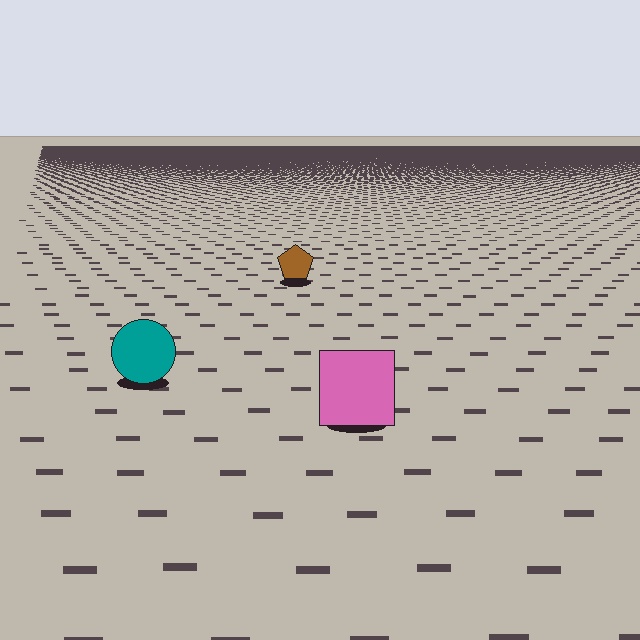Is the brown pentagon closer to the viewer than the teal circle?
No. The teal circle is closer — you can tell from the texture gradient: the ground texture is coarser near it.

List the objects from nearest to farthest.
From nearest to farthest: the pink square, the teal circle, the brown pentagon.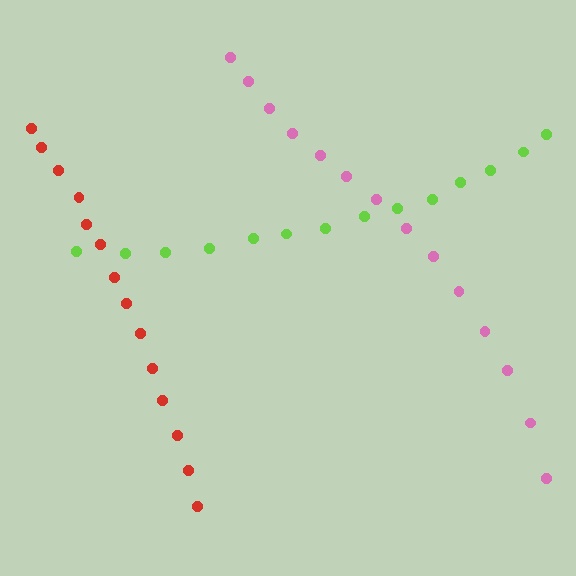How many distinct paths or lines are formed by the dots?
There are 3 distinct paths.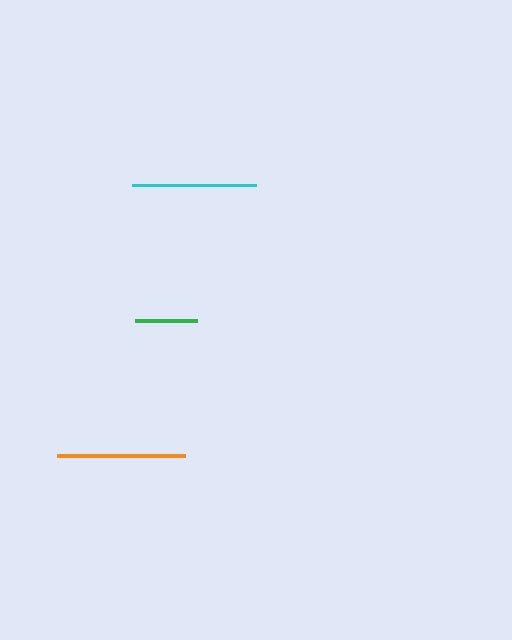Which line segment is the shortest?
The green line is the shortest at approximately 61 pixels.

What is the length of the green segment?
The green segment is approximately 61 pixels long.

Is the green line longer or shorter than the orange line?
The orange line is longer than the green line.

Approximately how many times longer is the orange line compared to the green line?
The orange line is approximately 2.1 times the length of the green line.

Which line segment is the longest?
The orange line is the longest at approximately 128 pixels.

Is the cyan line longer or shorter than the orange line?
The orange line is longer than the cyan line.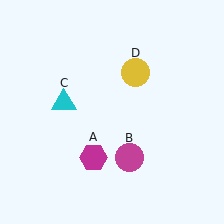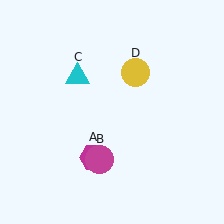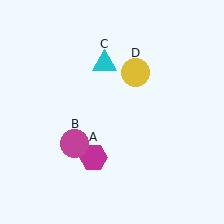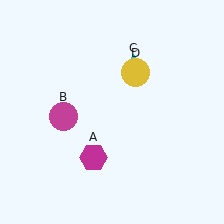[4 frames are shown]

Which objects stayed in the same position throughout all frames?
Magenta hexagon (object A) and yellow circle (object D) remained stationary.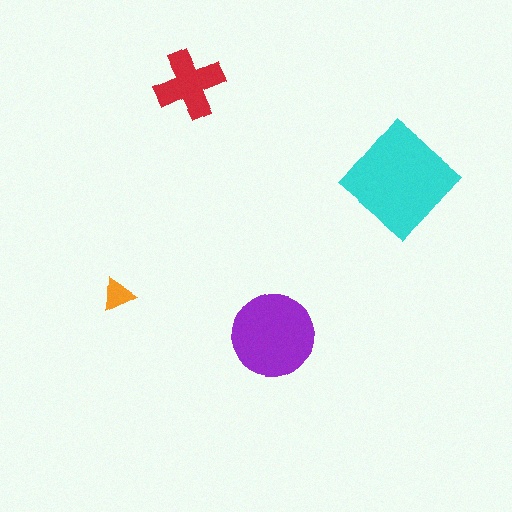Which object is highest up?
The red cross is topmost.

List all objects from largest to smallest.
The cyan diamond, the purple circle, the red cross, the orange triangle.